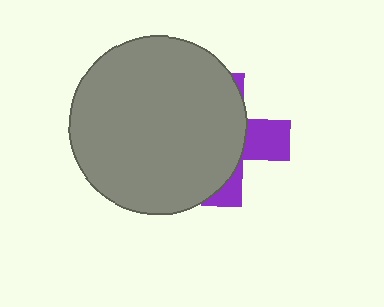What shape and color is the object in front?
The object in front is a gray circle.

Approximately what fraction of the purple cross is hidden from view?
Roughly 70% of the purple cross is hidden behind the gray circle.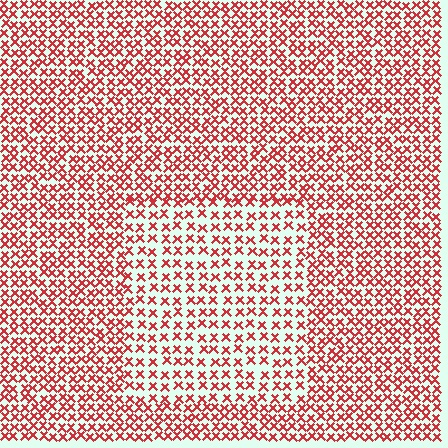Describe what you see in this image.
The image contains small red elements arranged at two different densities. A rectangle-shaped region is visible where the elements are less densely packed than the surrounding area.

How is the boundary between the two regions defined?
The boundary is defined by a change in element density (approximately 1.6x ratio). All elements are the same color, size, and shape.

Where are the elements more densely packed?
The elements are more densely packed outside the rectangle boundary.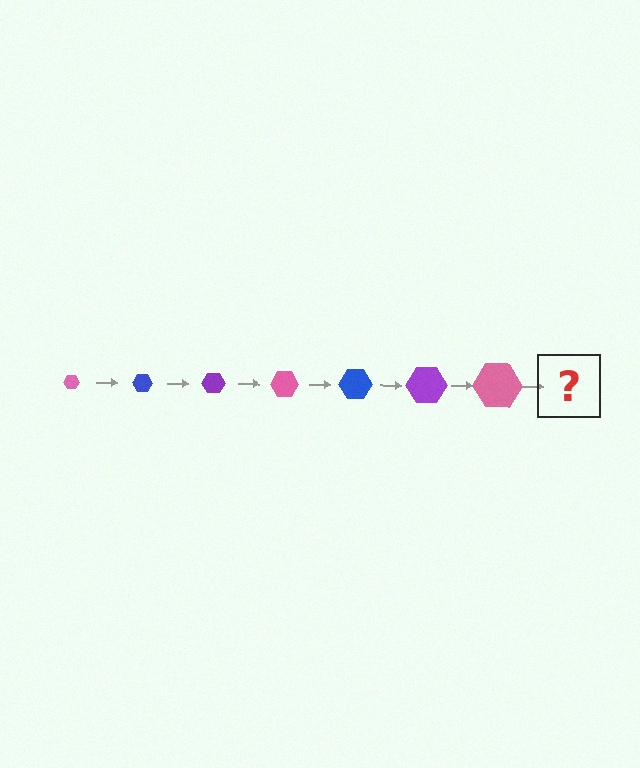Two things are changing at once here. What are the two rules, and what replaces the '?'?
The two rules are that the hexagon grows larger each step and the color cycles through pink, blue, and purple. The '?' should be a blue hexagon, larger than the previous one.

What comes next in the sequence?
The next element should be a blue hexagon, larger than the previous one.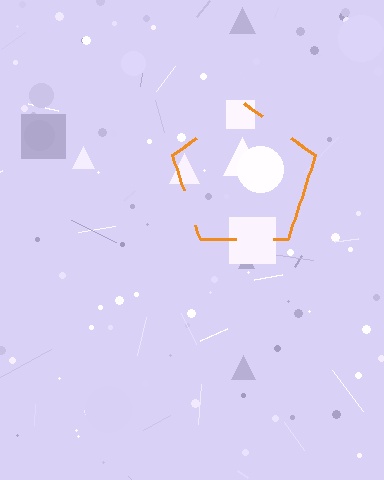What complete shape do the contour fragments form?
The contour fragments form a pentagon.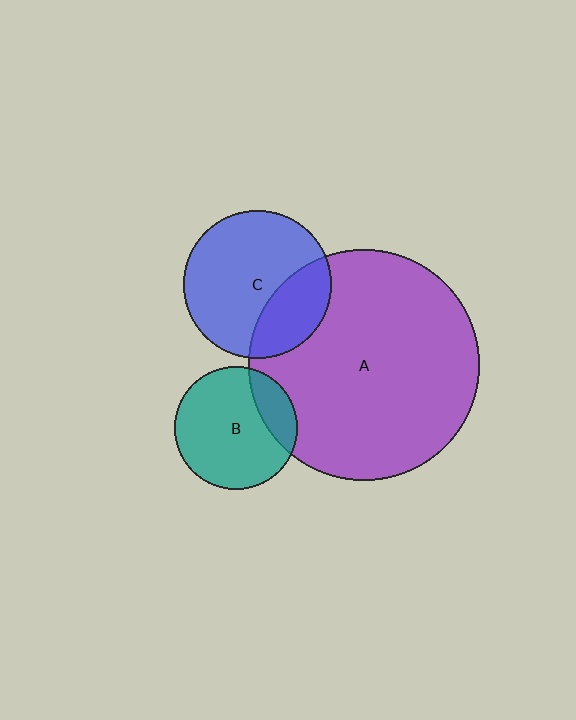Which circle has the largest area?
Circle A (purple).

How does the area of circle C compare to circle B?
Approximately 1.5 times.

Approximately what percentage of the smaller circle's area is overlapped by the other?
Approximately 20%.